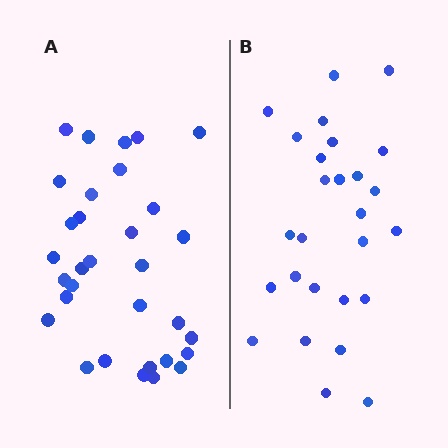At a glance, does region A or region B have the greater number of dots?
Region A (the left region) has more dots.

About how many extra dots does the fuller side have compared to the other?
Region A has about 5 more dots than region B.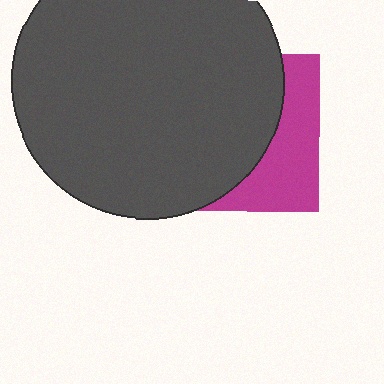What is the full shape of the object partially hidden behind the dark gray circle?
The partially hidden object is a magenta square.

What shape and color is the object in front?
The object in front is a dark gray circle.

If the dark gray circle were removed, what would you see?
You would see the complete magenta square.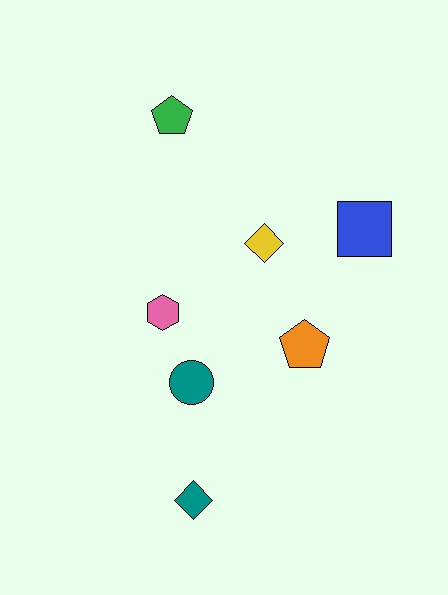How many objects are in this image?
There are 7 objects.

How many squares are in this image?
There is 1 square.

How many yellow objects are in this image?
There is 1 yellow object.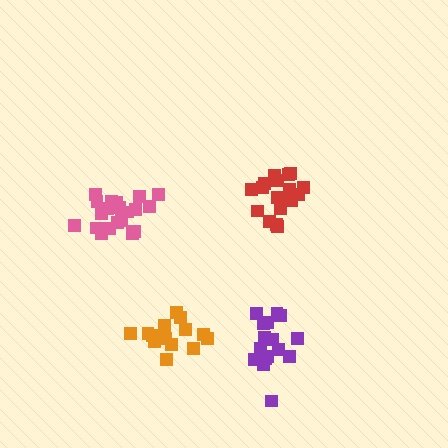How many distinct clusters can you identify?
There are 4 distinct clusters.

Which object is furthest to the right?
The red cluster is rightmost.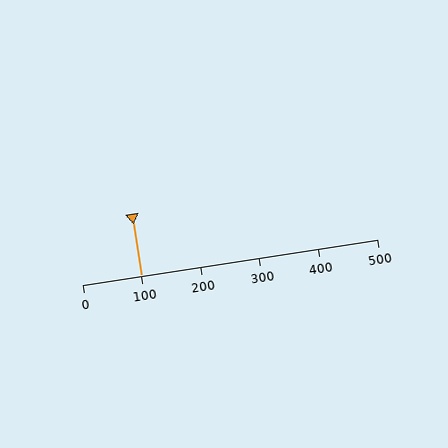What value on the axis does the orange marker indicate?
The marker indicates approximately 100.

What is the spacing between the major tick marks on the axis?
The major ticks are spaced 100 apart.